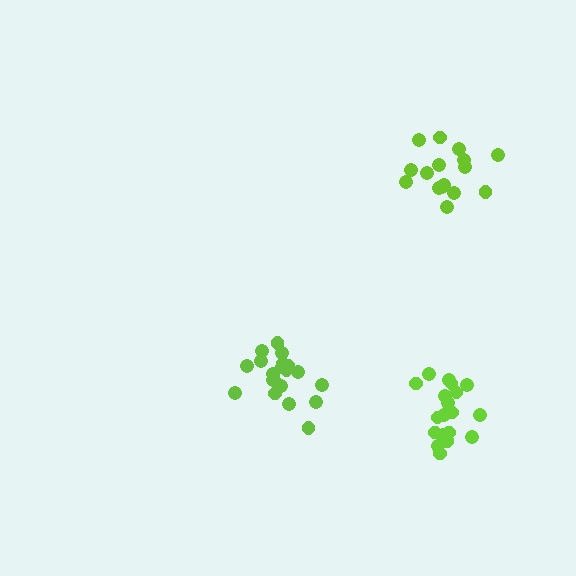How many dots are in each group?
Group 1: 20 dots, Group 2: 16 dots, Group 3: 19 dots (55 total).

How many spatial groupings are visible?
There are 3 spatial groupings.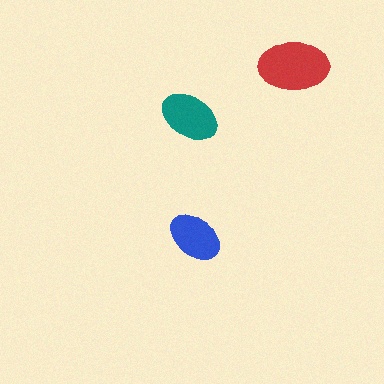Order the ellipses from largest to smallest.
the red one, the teal one, the blue one.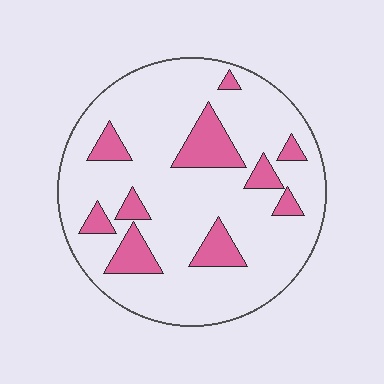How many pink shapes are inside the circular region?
10.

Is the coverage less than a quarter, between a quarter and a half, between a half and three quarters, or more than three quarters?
Less than a quarter.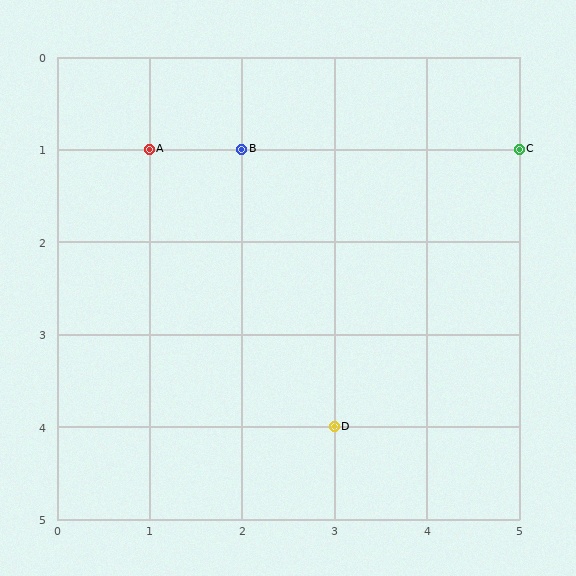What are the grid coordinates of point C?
Point C is at grid coordinates (5, 1).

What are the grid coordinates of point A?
Point A is at grid coordinates (1, 1).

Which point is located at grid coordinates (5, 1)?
Point C is at (5, 1).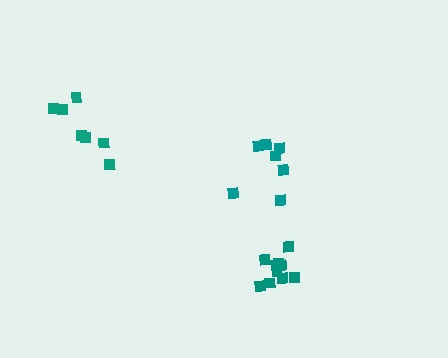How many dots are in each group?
Group 1: 7 dots, Group 2: 10 dots, Group 3: 7 dots (24 total).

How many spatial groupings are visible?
There are 3 spatial groupings.